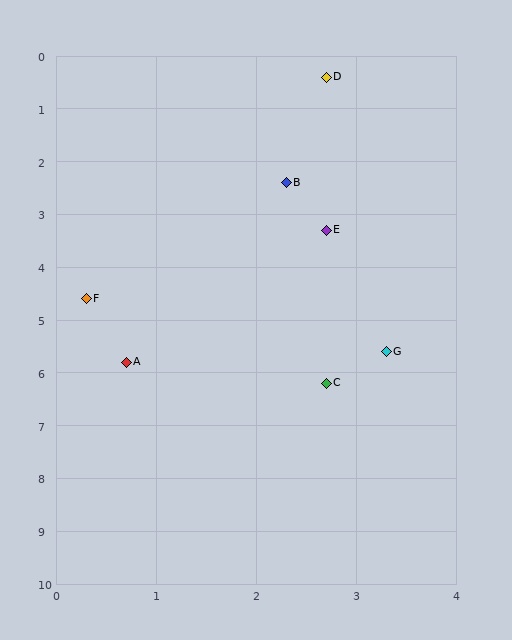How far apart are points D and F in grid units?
Points D and F are about 4.8 grid units apart.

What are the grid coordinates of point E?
Point E is at approximately (2.7, 3.3).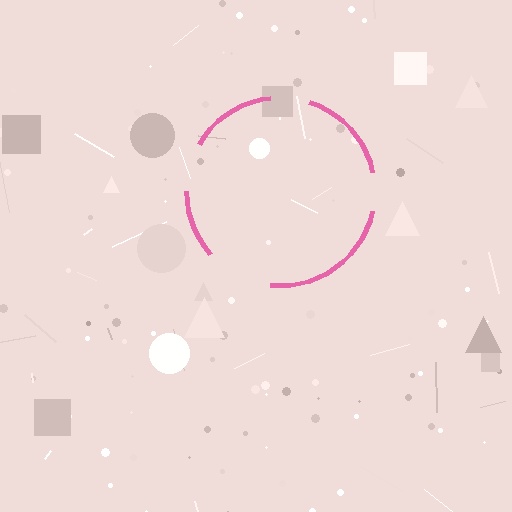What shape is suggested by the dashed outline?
The dashed outline suggests a circle.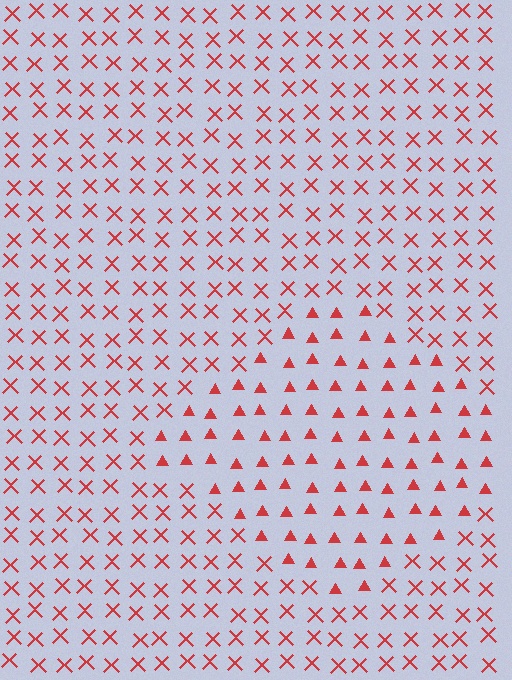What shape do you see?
I see a diamond.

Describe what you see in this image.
The image is filled with small red elements arranged in a uniform grid. A diamond-shaped region contains triangles, while the surrounding area contains X marks. The boundary is defined purely by the change in element shape.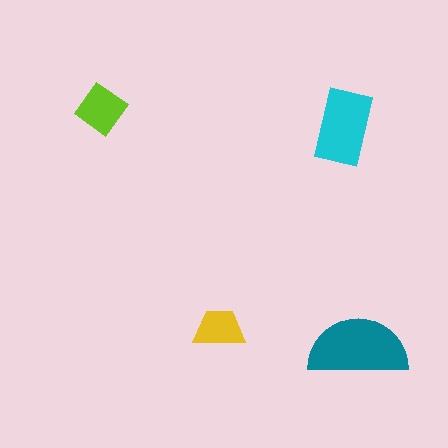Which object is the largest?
The teal semicircle.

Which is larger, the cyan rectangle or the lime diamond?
The cyan rectangle.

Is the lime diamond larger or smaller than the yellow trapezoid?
Larger.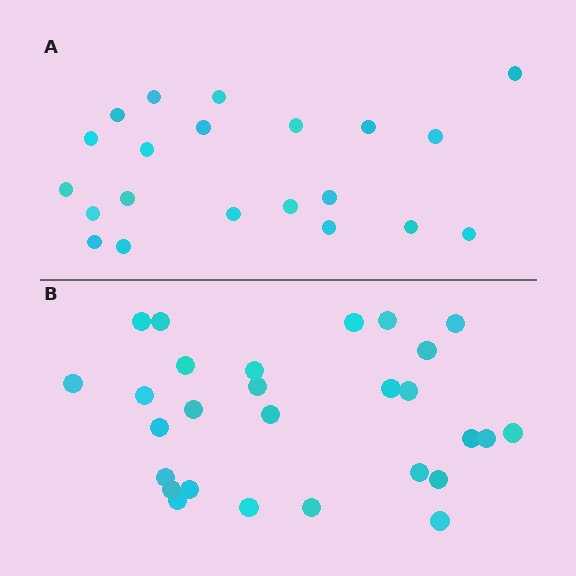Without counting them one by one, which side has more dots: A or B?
Region B (the bottom region) has more dots.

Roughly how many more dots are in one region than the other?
Region B has roughly 8 or so more dots than region A.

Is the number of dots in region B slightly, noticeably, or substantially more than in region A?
Region B has noticeably more, but not dramatically so. The ratio is roughly 1.3 to 1.